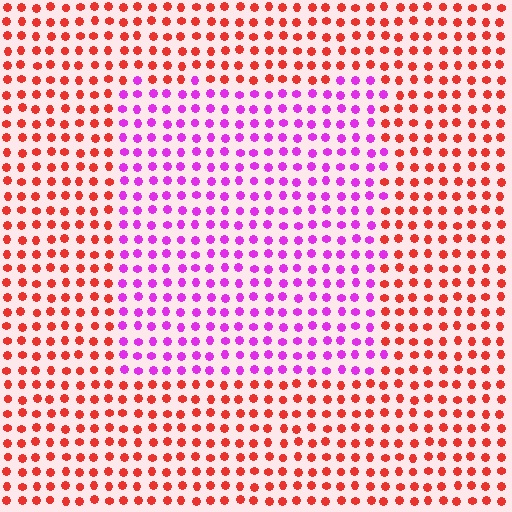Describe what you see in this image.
The image is filled with small red elements in a uniform arrangement. A rectangle-shaped region is visible where the elements are tinted to a slightly different hue, forming a subtle color boundary.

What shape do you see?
I see a rectangle.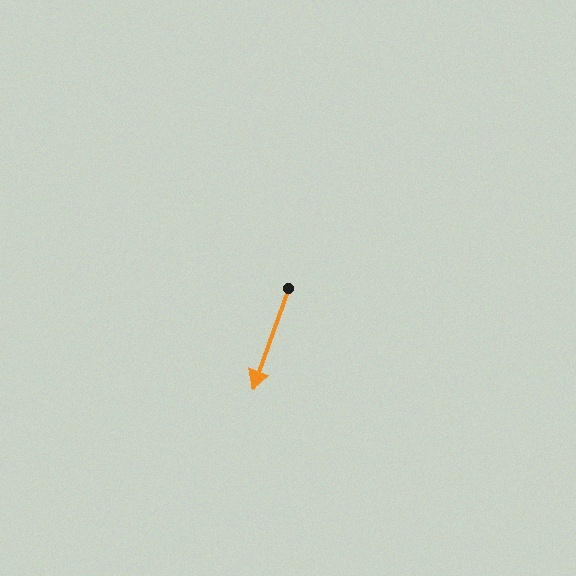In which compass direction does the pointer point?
South.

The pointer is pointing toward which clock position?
Roughly 7 o'clock.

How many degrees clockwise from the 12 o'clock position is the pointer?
Approximately 199 degrees.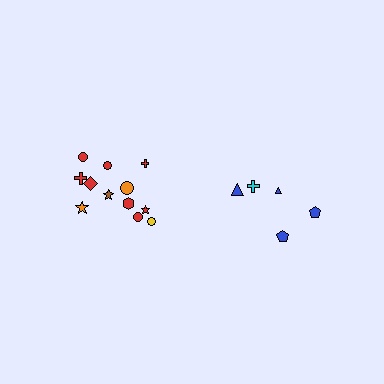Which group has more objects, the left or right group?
The left group.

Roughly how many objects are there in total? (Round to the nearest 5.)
Roughly 15 objects in total.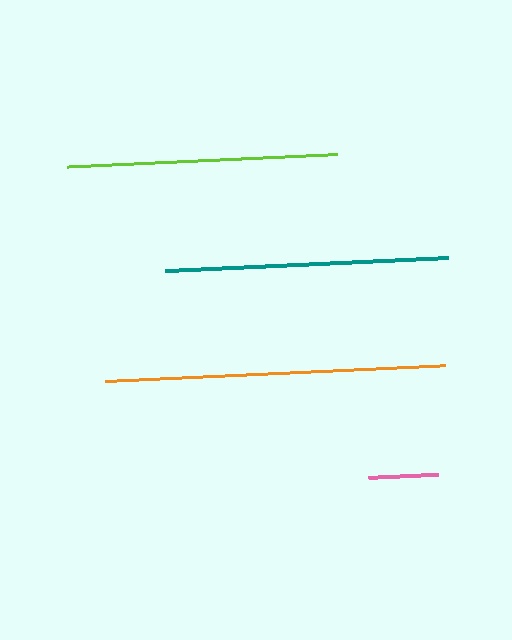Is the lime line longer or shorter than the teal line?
The teal line is longer than the lime line.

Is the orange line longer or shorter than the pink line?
The orange line is longer than the pink line.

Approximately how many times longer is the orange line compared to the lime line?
The orange line is approximately 1.3 times the length of the lime line.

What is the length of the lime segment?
The lime segment is approximately 272 pixels long.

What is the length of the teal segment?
The teal segment is approximately 284 pixels long.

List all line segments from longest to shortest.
From longest to shortest: orange, teal, lime, pink.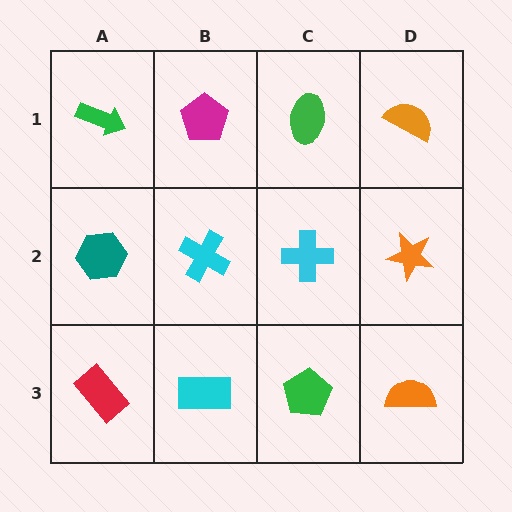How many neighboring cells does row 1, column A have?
2.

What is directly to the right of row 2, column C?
An orange star.